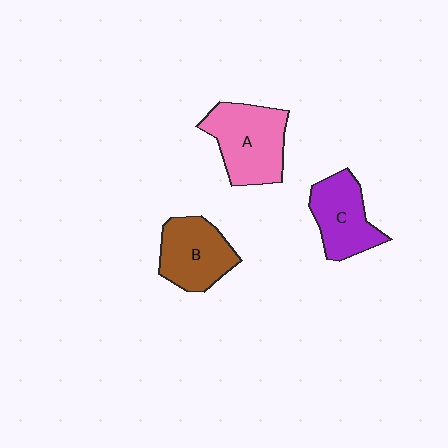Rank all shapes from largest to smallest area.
From largest to smallest: A (pink), B (brown), C (purple).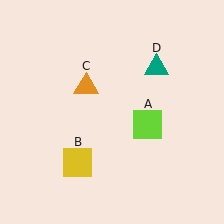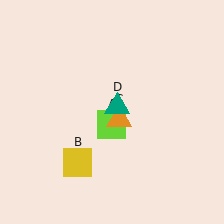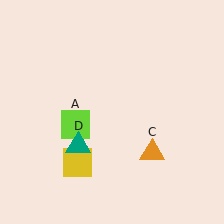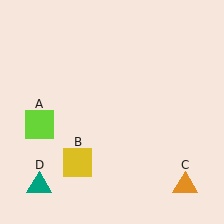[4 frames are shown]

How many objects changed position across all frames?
3 objects changed position: lime square (object A), orange triangle (object C), teal triangle (object D).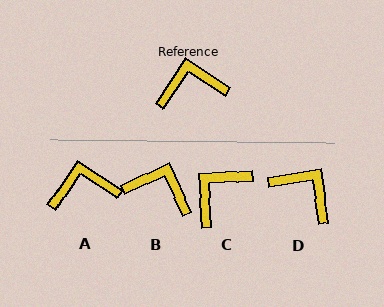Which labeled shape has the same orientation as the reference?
A.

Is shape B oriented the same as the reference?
No, it is off by about 31 degrees.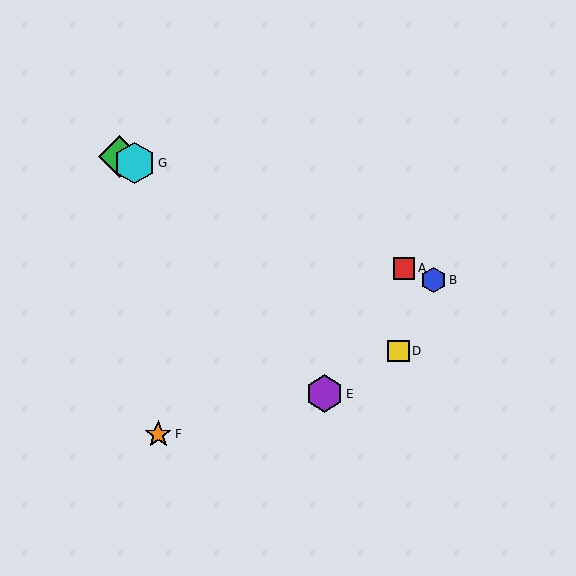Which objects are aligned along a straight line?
Objects A, B, C, G are aligned along a straight line.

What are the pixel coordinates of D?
Object D is at (399, 351).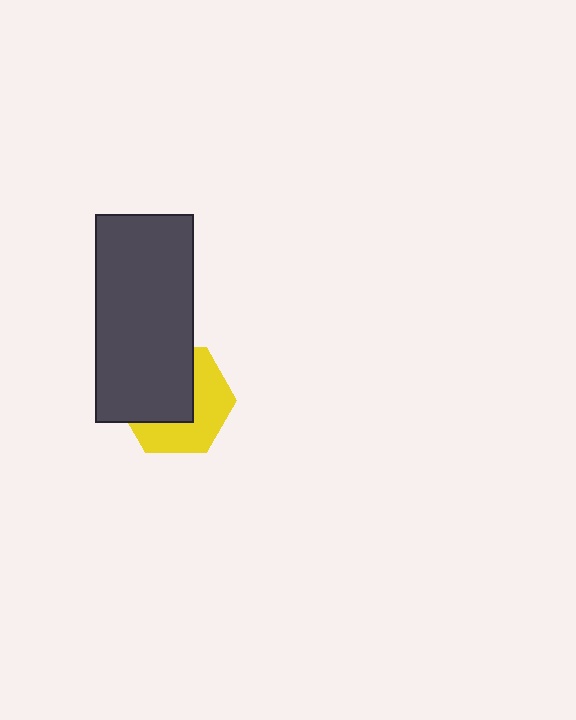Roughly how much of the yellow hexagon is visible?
About half of it is visible (roughly 48%).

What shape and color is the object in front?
The object in front is a dark gray rectangle.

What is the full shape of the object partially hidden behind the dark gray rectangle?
The partially hidden object is a yellow hexagon.